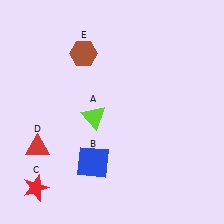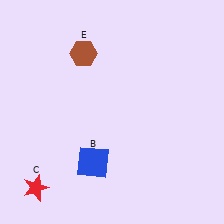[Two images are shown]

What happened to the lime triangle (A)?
The lime triangle (A) was removed in Image 2. It was in the bottom-left area of Image 1.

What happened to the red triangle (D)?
The red triangle (D) was removed in Image 2. It was in the bottom-left area of Image 1.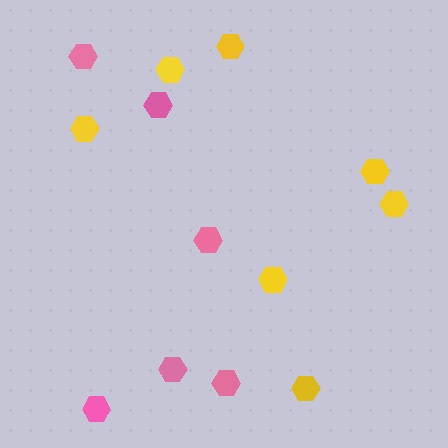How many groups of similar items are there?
There are 2 groups: one group of pink hexagons (6) and one group of yellow hexagons (7).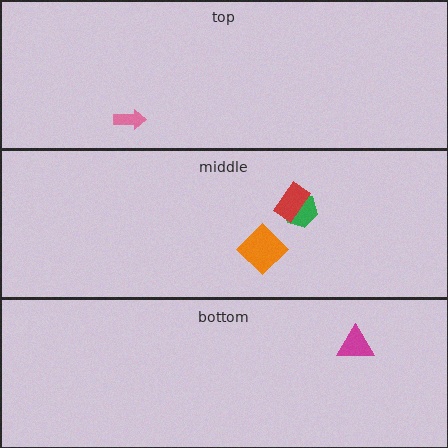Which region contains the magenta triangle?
The bottom region.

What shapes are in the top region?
The pink arrow.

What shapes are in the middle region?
The green hexagon, the orange diamond, the red rectangle.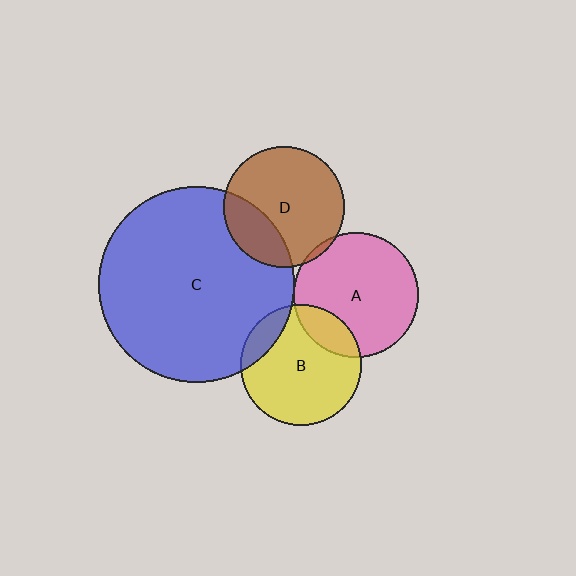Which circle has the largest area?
Circle C (blue).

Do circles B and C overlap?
Yes.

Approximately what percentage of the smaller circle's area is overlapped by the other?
Approximately 15%.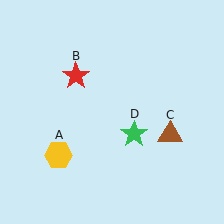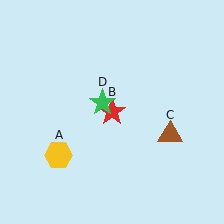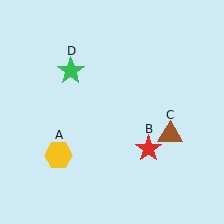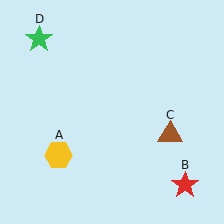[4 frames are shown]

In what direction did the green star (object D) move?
The green star (object D) moved up and to the left.